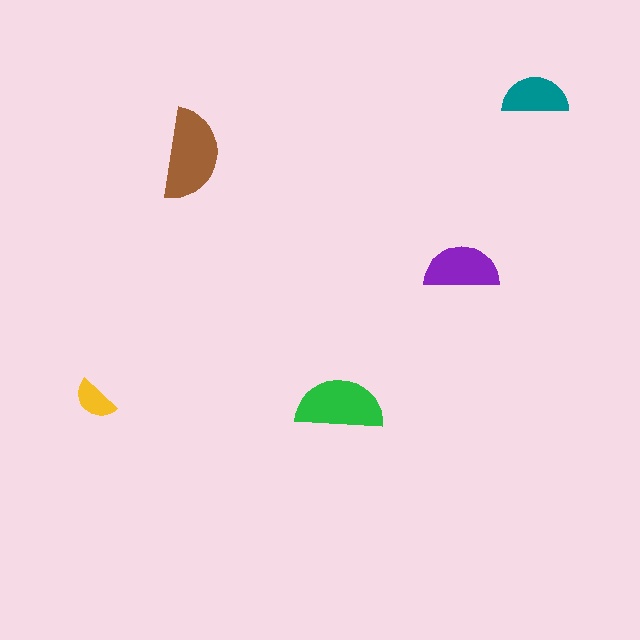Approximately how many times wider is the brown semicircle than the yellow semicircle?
About 2 times wider.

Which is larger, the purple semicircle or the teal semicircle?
The purple one.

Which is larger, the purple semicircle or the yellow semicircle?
The purple one.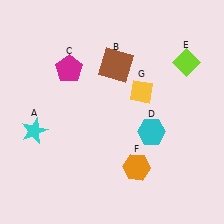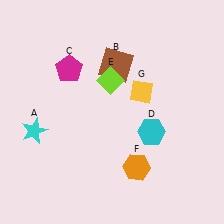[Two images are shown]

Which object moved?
The lime diamond (E) moved left.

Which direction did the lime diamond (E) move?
The lime diamond (E) moved left.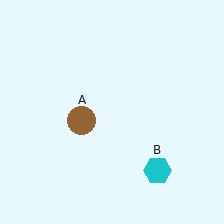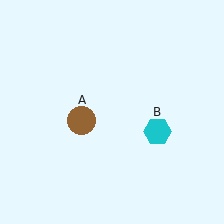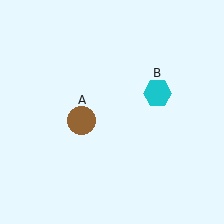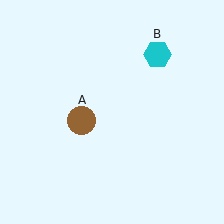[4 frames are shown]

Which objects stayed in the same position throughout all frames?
Brown circle (object A) remained stationary.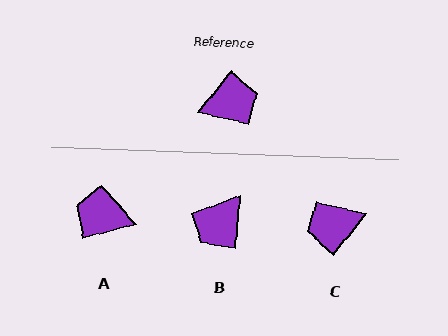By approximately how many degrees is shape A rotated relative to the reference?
Approximately 143 degrees counter-clockwise.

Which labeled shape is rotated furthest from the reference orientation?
C, about 180 degrees away.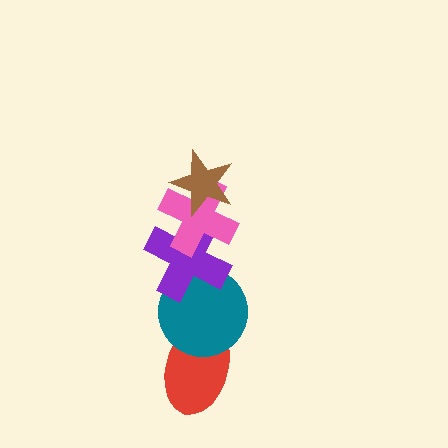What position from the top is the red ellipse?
The red ellipse is 5th from the top.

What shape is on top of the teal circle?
The purple cross is on top of the teal circle.